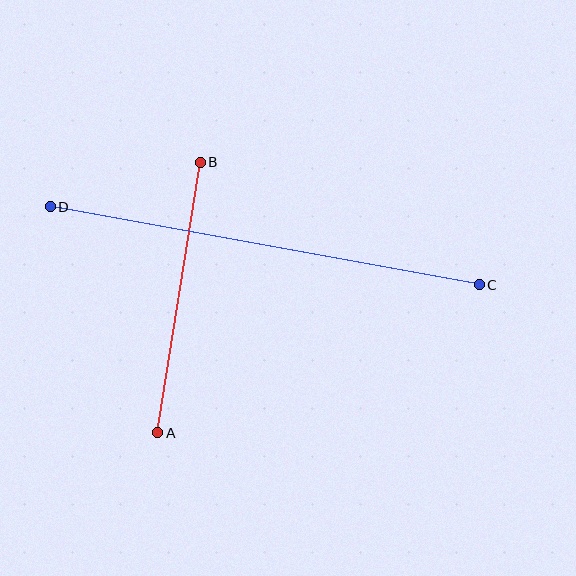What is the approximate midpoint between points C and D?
The midpoint is at approximately (265, 246) pixels.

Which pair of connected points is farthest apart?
Points C and D are farthest apart.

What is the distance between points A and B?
The distance is approximately 273 pixels.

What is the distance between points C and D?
The distance is approximately 436 pixels.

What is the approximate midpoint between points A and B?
The midpoint is at approximately (179, 298) pixels.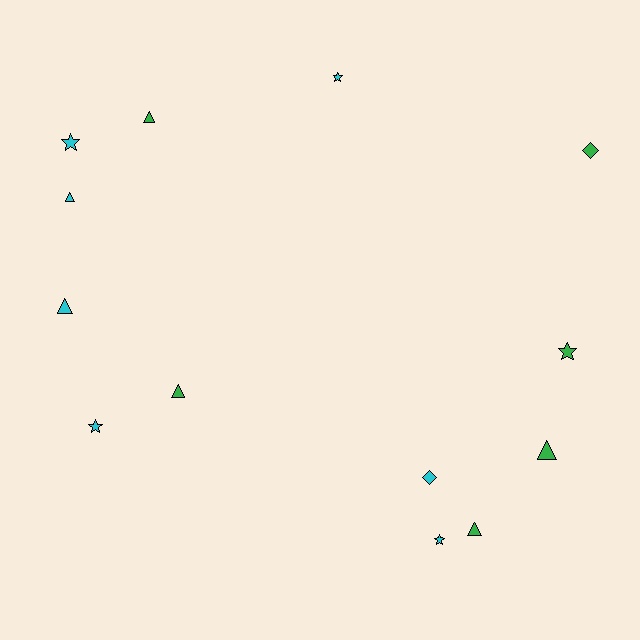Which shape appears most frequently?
Triangle, with 6 objects.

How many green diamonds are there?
There is 1 green diamond.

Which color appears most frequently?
Cyan, with 7 objects.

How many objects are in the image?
There are 13 objects.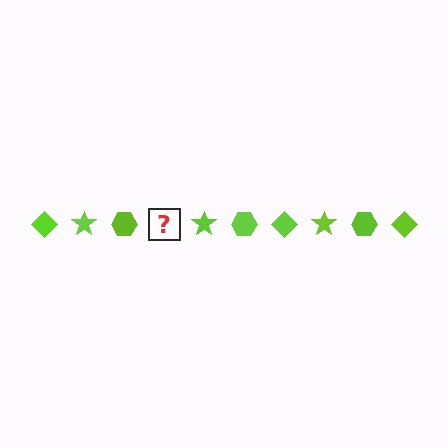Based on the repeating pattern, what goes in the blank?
The blank should be a lime diamond.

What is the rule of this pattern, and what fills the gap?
The rule is that the pattern cycles through diamond, star, hexagon shapes in lime. The gap should be filled with a lime diamond.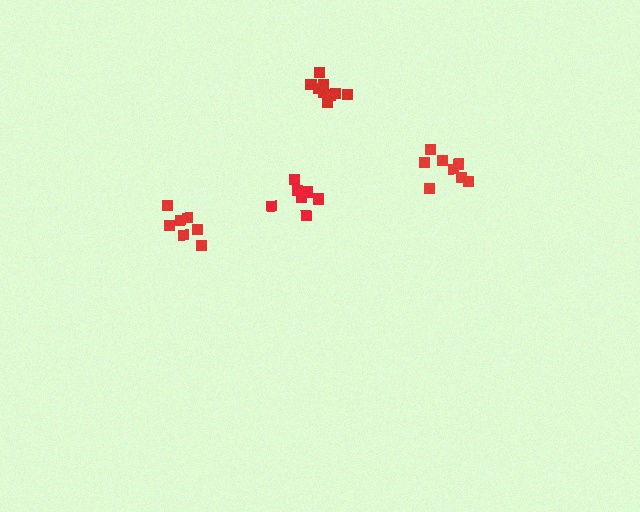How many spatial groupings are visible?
There are 4 spatial groupings.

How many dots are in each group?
Group 1: 7 dots, Group 2: 7 dots, Group 3: 8 dots, Group 4: 9 dots (31 total).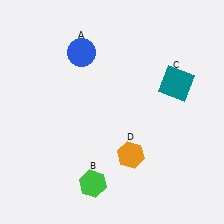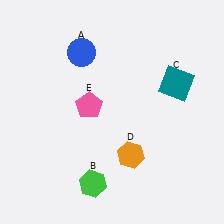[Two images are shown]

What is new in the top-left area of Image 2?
A pink pentagon (E) was added in the top-left area of Image 2.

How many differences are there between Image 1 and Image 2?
There is 1 difference between the two images.